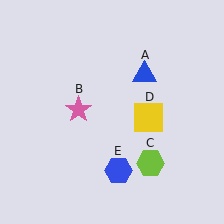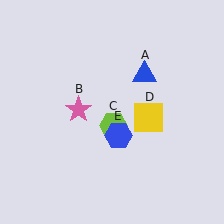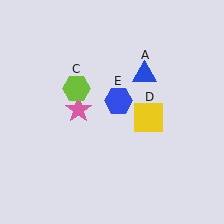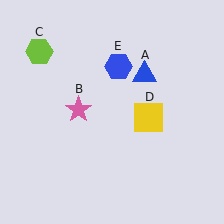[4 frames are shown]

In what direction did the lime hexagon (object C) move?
The lime hexagon (object C) moved up and to the left.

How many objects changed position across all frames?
2 objects changed position: lime hexagon (object C), blue hexagon (object E).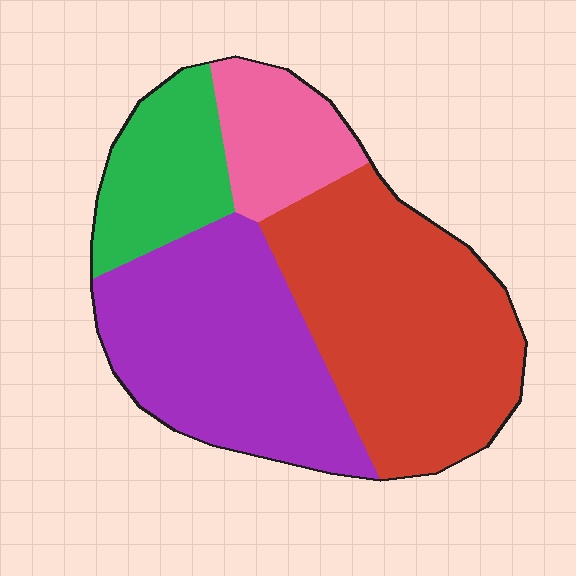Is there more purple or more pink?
Purple.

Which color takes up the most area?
Red, at roughly 40%.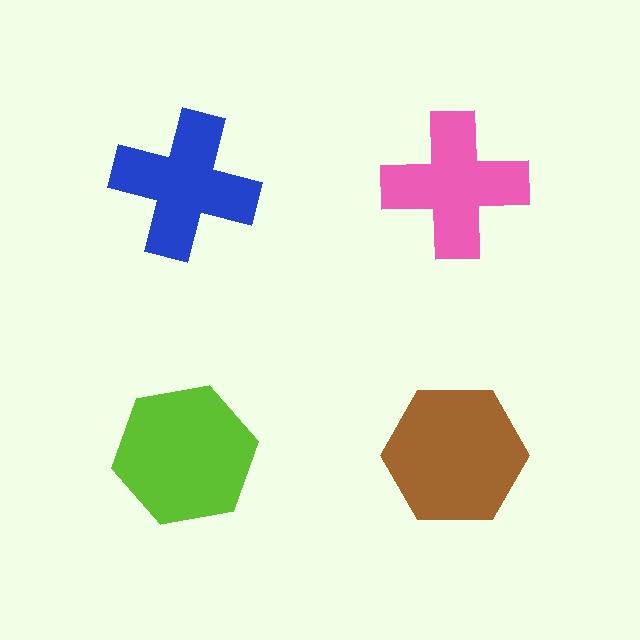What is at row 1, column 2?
A pink cross.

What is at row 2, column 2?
A brown hexagon.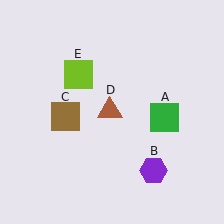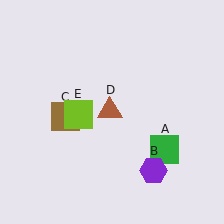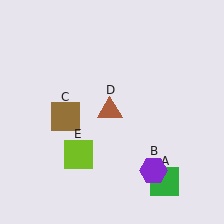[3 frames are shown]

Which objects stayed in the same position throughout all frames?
Purple hexagon (object B) and brown square (object C) and brown triangle (object D) remained stationary.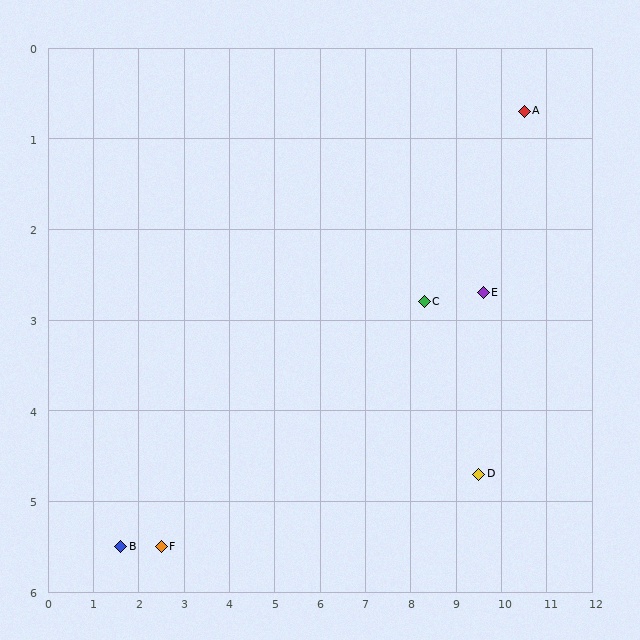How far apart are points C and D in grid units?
Points C and D are about 2.2 grid units apart.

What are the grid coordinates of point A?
Point A is at approximately (10.5, 0.7).